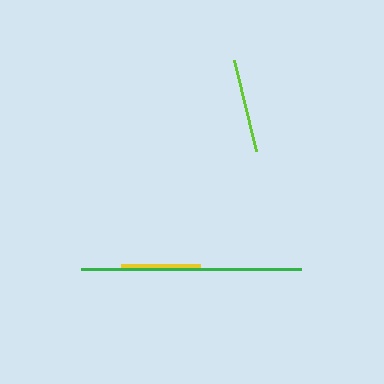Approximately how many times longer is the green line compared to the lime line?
The green line is approximately 2.4 times the length of the lime line.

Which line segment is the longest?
The green line is the longest at approximately 219 pixels.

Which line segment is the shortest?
The yellow line is the shortest at approximately 79 pixels.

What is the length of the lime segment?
The lime segment is approximately 93 pixels long.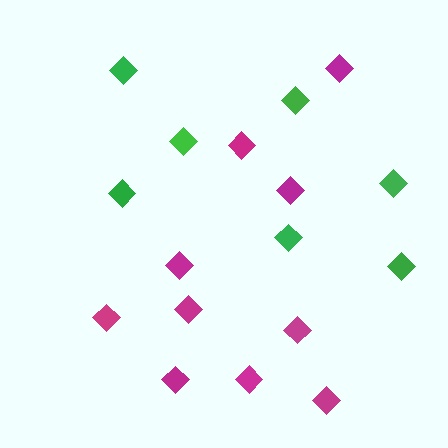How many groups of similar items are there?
There are 2 groups: one group of magenta diamonds (10) and one group of green diamonds (7).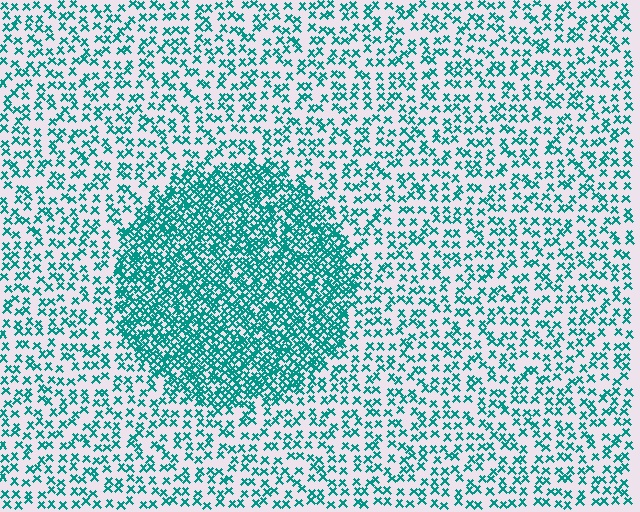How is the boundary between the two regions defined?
The boundary is defined by a change in element density (approximately 2.5x ratio). All elements are the same color, size, and shape.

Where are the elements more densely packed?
The elements are more densely packed inside the circle boundary.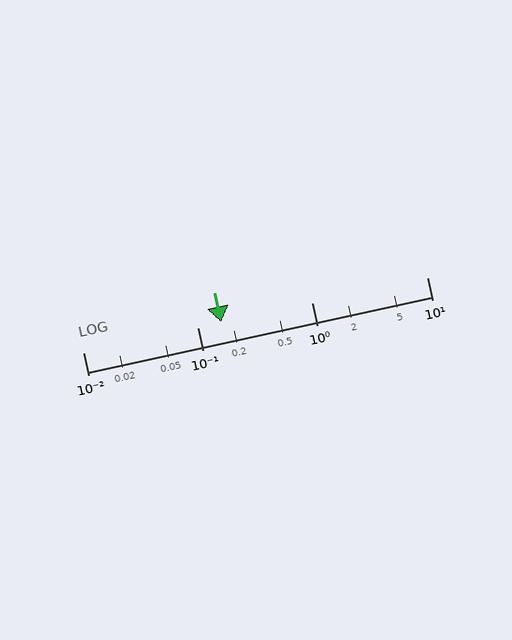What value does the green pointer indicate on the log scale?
The pointer indicates approximately 0.16.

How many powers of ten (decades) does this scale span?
The scale spans 3 decades, from 0.01 to 10.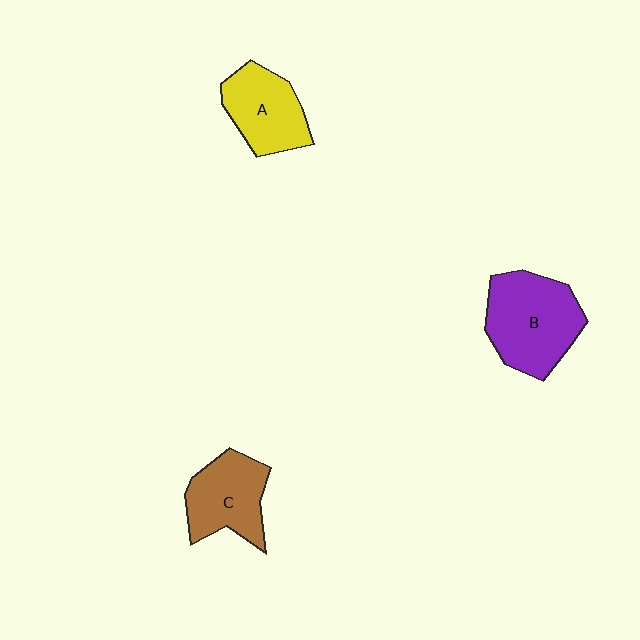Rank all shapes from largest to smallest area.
From largest to smallest: B (purple), C (brown), A (yellow).